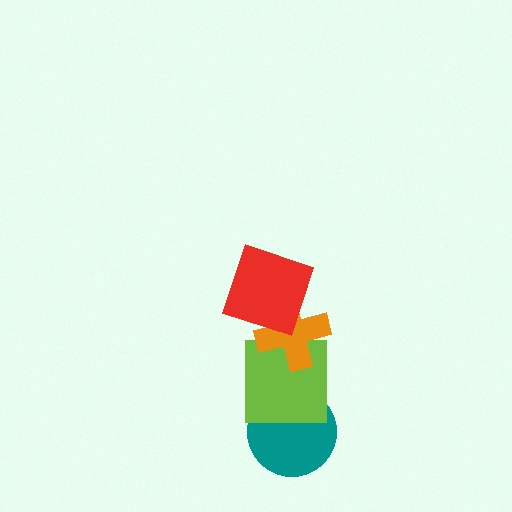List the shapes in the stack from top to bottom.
From top to bottom: the red square, the orange cross, the lime square, the teal circle.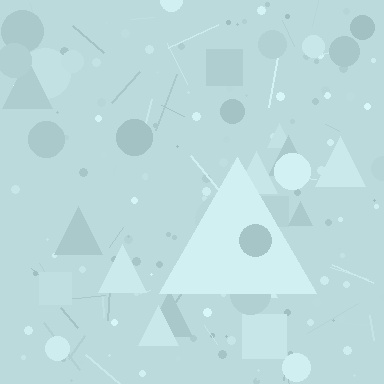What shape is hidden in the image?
A triangle is hidden in the image.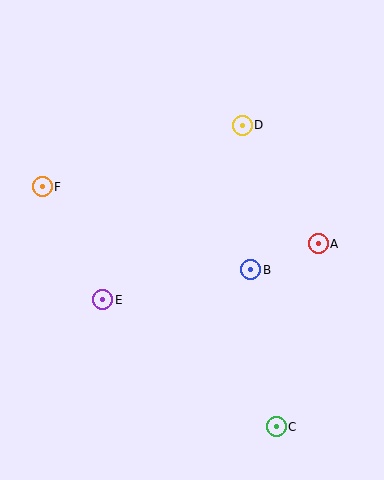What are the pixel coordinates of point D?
Point D is at (242, 125).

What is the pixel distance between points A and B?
The distance between A and B is 73 pixels.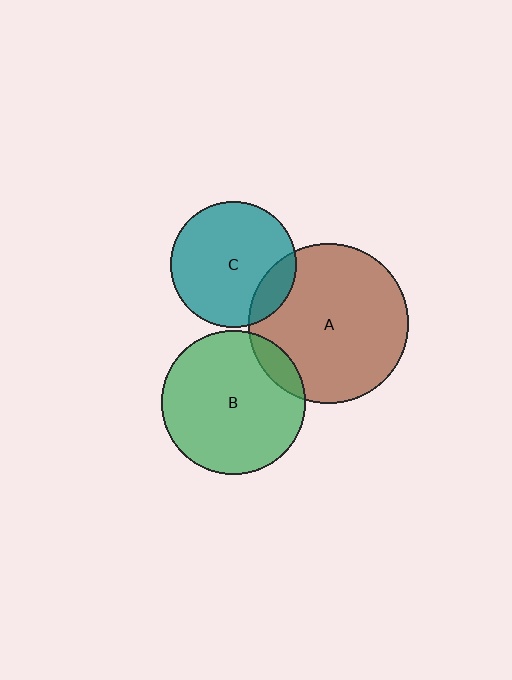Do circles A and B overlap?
Yes.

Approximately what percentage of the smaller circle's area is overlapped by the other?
Approximately 10%.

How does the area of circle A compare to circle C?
Approximately 1.6 times.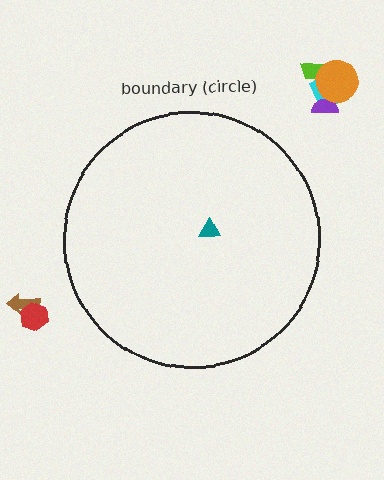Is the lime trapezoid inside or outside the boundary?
Outside.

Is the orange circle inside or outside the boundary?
Outside.